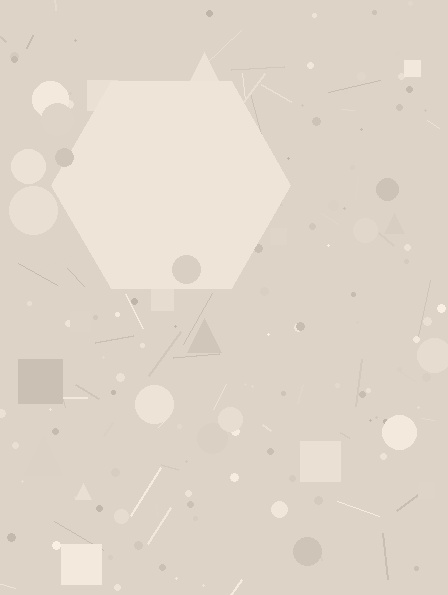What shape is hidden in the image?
A hexagon is hidden in the image.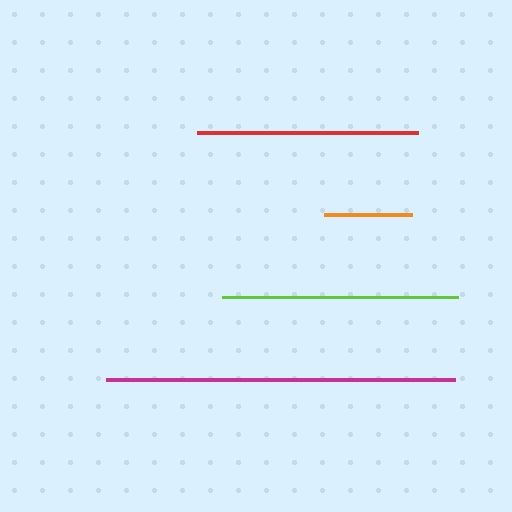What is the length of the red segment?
The red segment is approximately 221 pixels long.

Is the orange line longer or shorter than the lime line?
The lime line is longer than the orange line.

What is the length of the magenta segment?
The magenta segment is approximately 348 pixels long.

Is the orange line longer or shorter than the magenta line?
The magenta line is longer than the orange line.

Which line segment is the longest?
The magenta line is the longest at approximately 348 pixels.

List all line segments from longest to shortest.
From longest to shortest: magenta, lime, red, orange.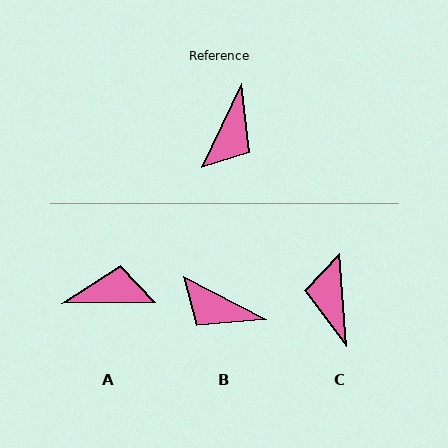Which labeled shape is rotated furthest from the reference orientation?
C, about 150 degrees away.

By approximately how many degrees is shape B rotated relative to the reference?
Approximately 92 degrees clockwise.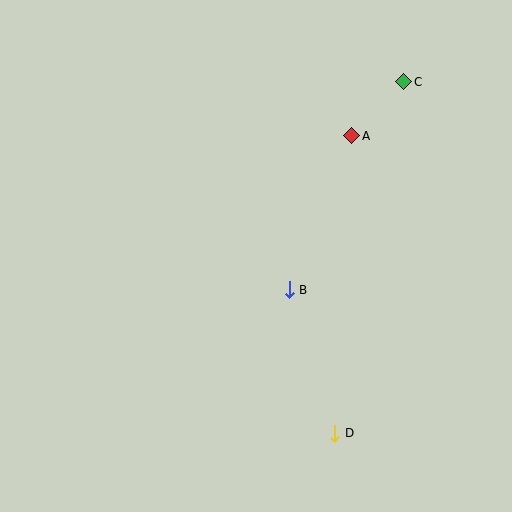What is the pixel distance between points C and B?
The distance between C and B is 237 pixels.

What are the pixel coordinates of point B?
Point B is at (289, 290).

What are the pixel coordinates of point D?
Point D is at (335, 433).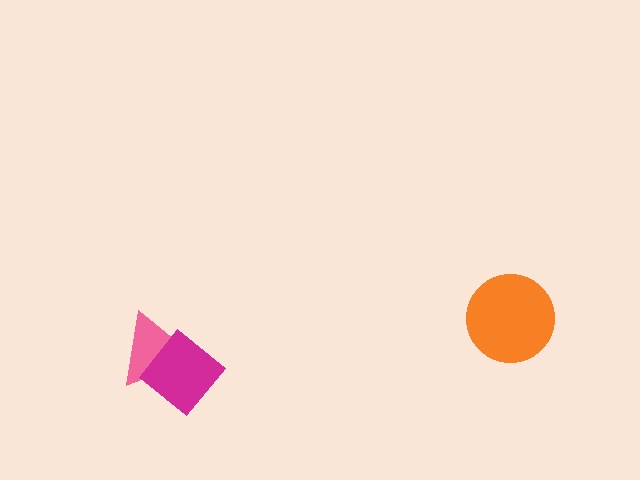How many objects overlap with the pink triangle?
1 object overlaps with the pink triangle.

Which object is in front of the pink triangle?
The magenta diamond is in front of the pink triangle.